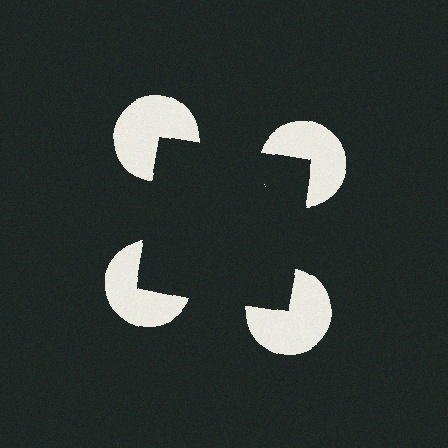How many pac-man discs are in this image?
There are 4 — one at each vertex of the illusory square.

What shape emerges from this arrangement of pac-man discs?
An illusory square — its edges are inferred from the aligned wedge cuts in the pac-man discs, not physically drawn.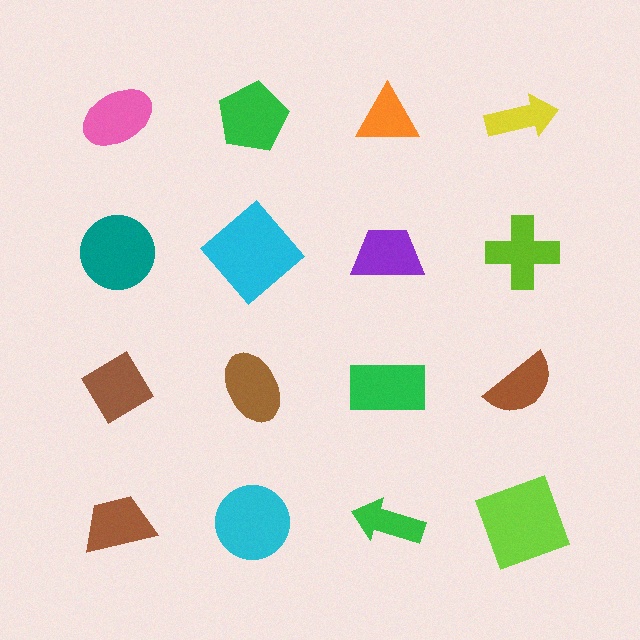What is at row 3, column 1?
A brown diamond.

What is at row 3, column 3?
A green rectangle.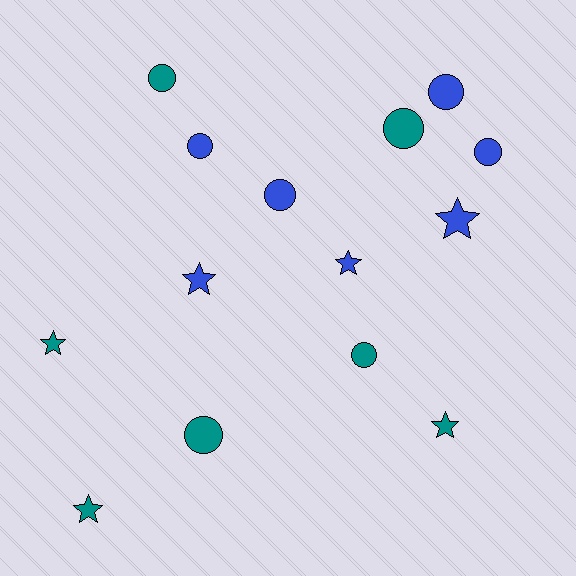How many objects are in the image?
There are 14 objects.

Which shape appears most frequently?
Circle, with 8 objects.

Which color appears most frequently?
Blue, with 7 objects.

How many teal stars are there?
There are 3 teal stars.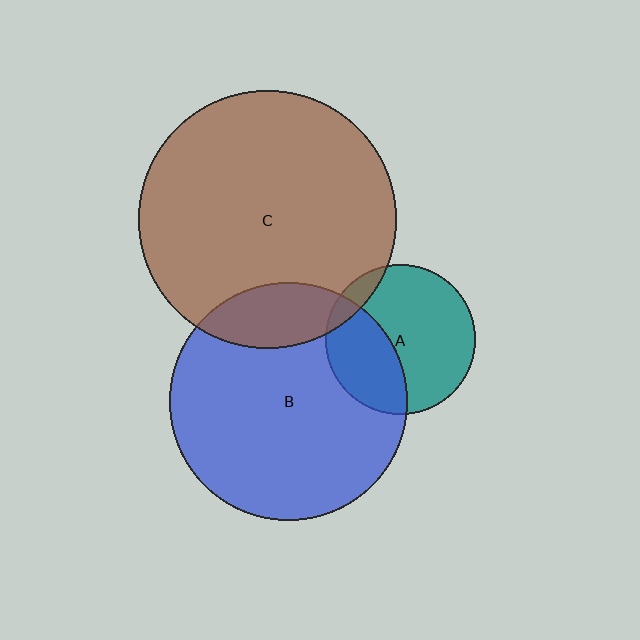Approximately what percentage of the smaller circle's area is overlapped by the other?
Approximately 35%.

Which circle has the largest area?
Circle C (brown).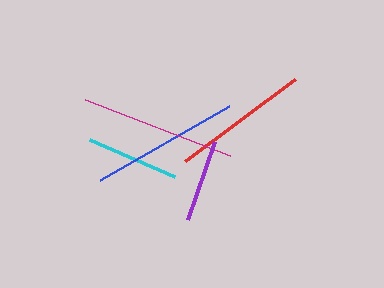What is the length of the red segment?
The red segment is approximately 138 pixels long.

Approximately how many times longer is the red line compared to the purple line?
The red line is approximately 1.7 times the length of the purple line.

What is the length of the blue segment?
The blue segment is approximately 148 pixels long.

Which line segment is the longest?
The magenta line is the longest at approximately 155 pixels.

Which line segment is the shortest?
The purple line is the shortest at approximately 82 pixels.